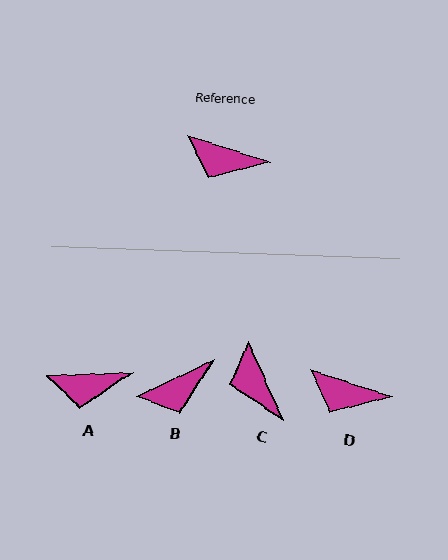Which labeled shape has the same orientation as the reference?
D.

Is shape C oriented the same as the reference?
No, it is off by about 48 degrees.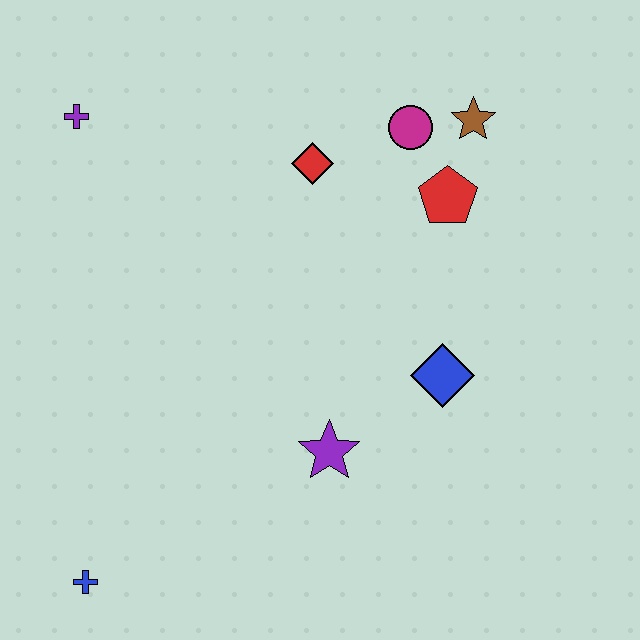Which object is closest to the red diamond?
The magenta circle is closest to the red diamond.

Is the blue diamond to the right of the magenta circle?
Yes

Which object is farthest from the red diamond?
The blue cross is farthest from the red diamond.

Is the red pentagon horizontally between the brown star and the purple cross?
Yes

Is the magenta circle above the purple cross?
No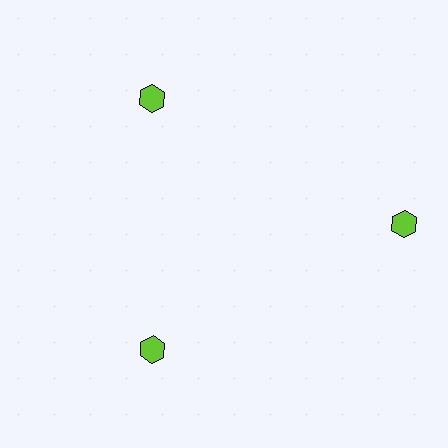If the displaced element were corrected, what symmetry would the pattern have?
It would have 3-fold rotational symmetry — the pattern would map onto itself every 120 degrees.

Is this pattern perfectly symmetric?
No. The 3 lime hexagons are arranged in a ring, but one element near the 3 o'clock position is pushed outward from the center, breaking the 3-fold rotational symmetry.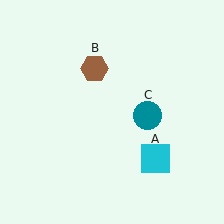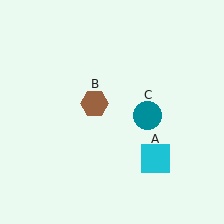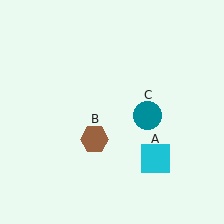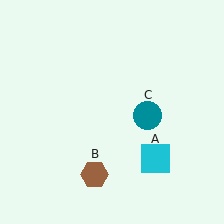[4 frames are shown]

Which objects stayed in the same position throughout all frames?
Cyan square (object A) and teal circle (object C) remained stationary.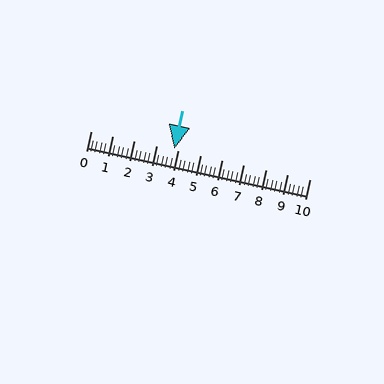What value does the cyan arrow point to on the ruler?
The cyan arrow points to approximately 3.8.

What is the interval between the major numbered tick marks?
The major tick marks are spaced 1 units apart.